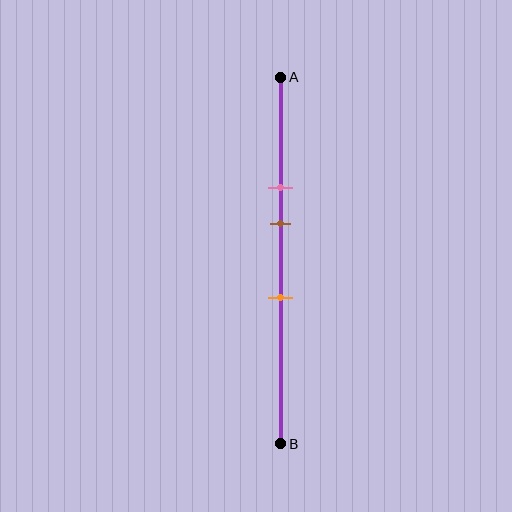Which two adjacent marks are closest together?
The pink and brown marks are the closest adjacent pair.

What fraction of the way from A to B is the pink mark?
The pink mark is approximately 30% (0.3) of the way from A to B.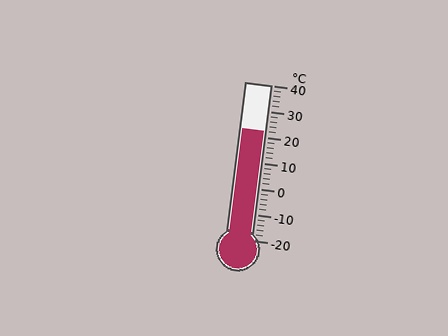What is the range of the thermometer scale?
The thermometer scale ranges from -20°C to 40°C.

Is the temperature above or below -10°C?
The temperature is above -10°C.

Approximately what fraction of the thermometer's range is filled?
The thermometer is filled to approximately 70% of its range.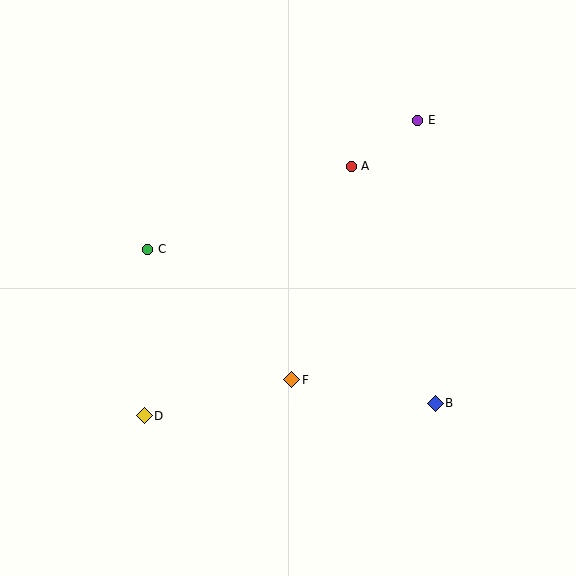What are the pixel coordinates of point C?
Point C is at (148, 249).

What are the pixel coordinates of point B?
Point B is at (435, 403).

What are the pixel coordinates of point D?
Point D is at (144, 416).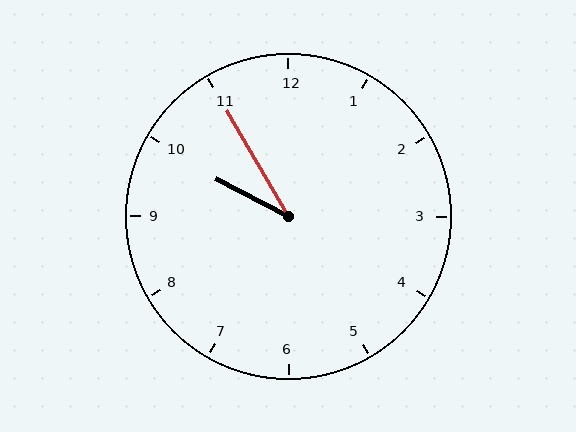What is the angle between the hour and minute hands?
Approximately 32 degrees.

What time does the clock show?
9:55.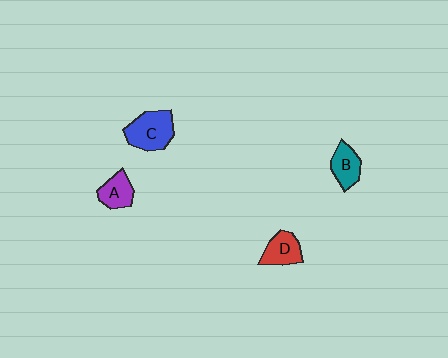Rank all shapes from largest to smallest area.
From largest to smallest: C (blue), D (red), B (teal), A (purple).